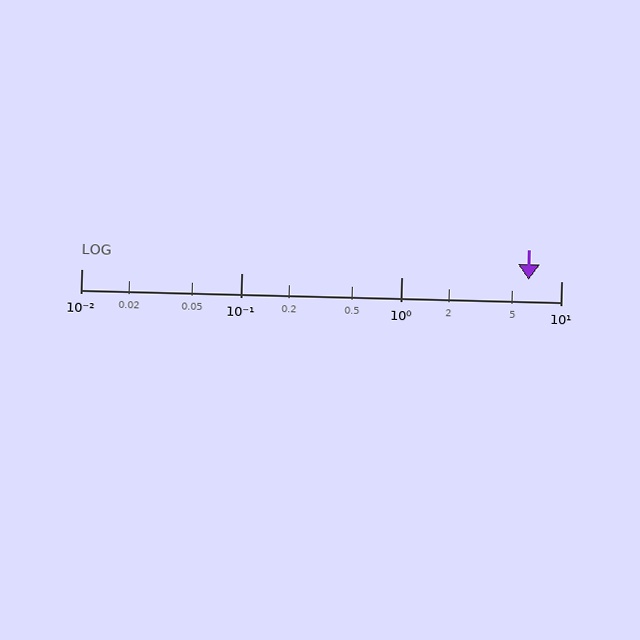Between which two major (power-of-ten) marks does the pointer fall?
The pointer is between 1 and 10.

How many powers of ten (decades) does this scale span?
The scale spans 3 decades, from 0.01 to 10.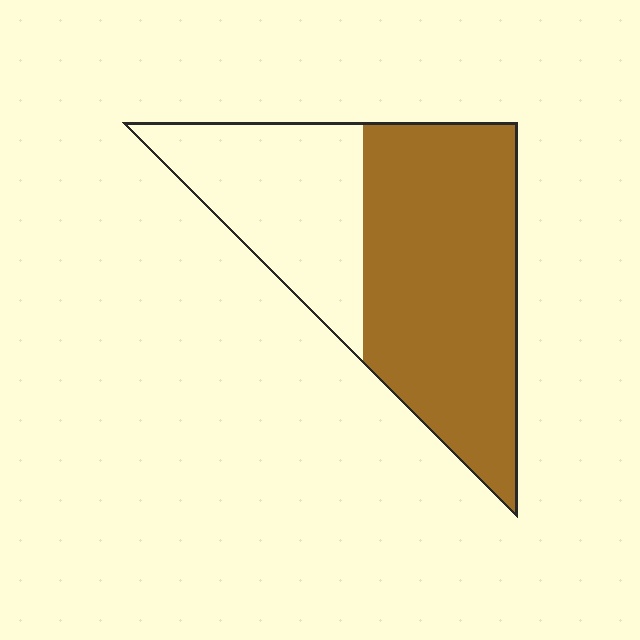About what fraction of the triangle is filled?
About five eighths (5/8).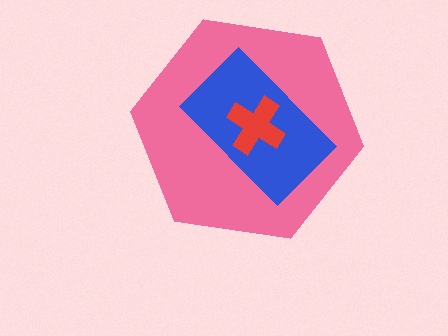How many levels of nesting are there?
3.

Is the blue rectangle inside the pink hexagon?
Yes.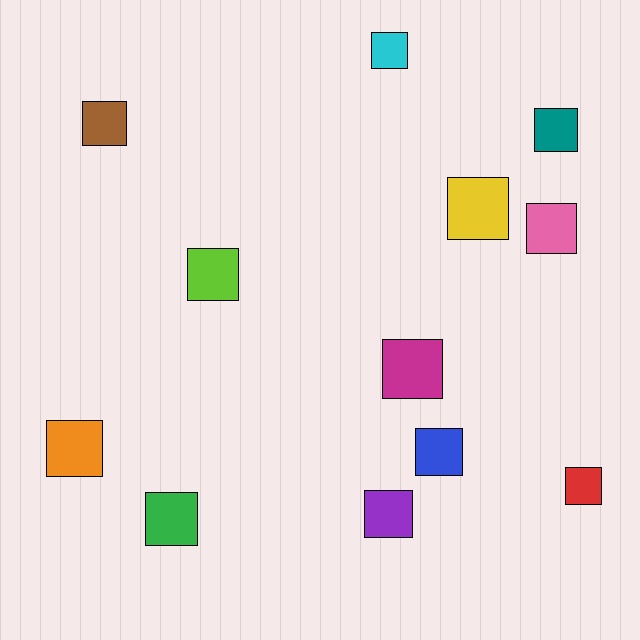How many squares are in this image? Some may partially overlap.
There are 12 squares.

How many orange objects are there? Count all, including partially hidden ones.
There is 1 orange object.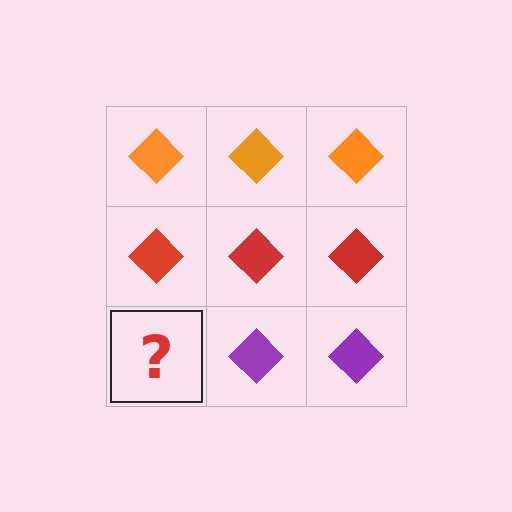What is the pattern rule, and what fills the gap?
The rule is that each row has a consistent color. The gap should be filled with a purple diamond.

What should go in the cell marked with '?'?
The missing cell should contain a purple diamond.